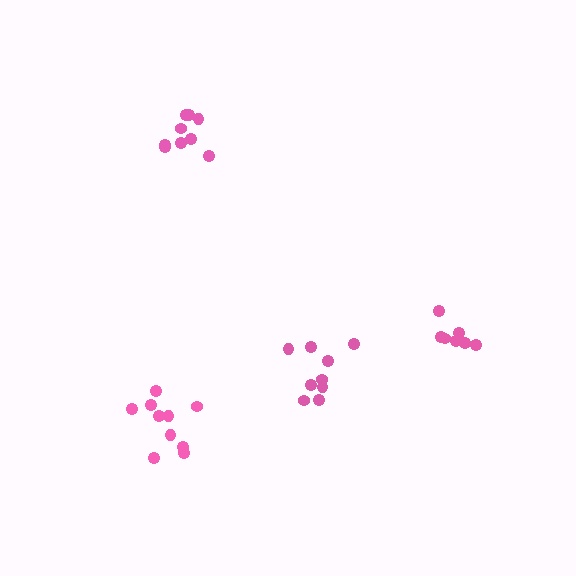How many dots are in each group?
Group 1: 9 dots, Group 2: 10 dots, Group 3: 7 dots, Group 4: 9 dots (35 total).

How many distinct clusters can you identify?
There are 4 distinct clusters.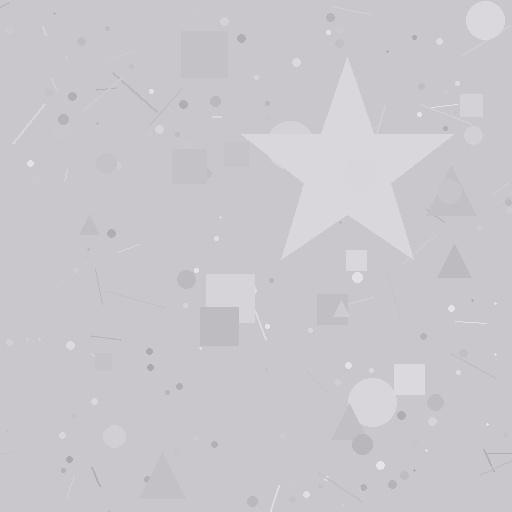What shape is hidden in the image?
A star is hidden in the image.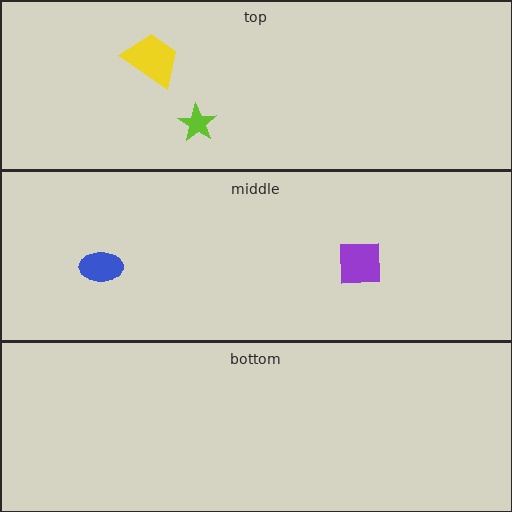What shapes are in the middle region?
The blue ellipse, the purple square.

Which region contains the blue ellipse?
The middle region.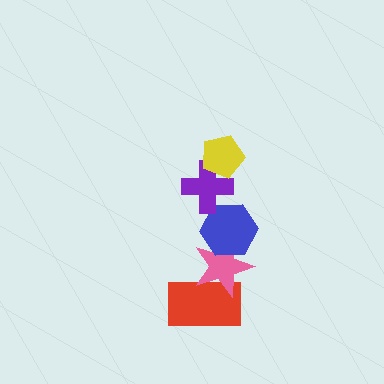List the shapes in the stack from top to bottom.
From top to bottom: the yellow pentagon, the purple cross, the blue hexagon, the pink star, the red rectangle.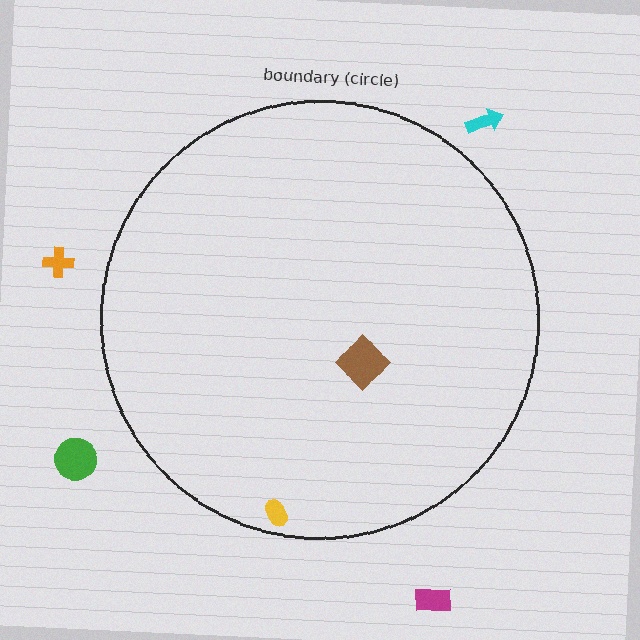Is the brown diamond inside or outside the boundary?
Inside.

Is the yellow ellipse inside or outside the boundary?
Inside.